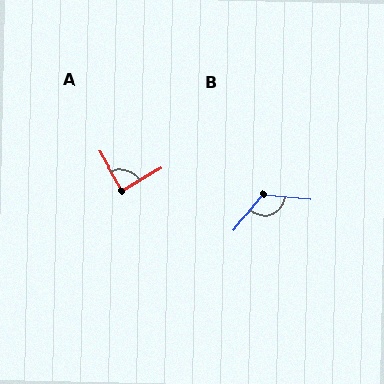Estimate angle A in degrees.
Approximately 88 degrees.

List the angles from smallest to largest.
A (88°), B (122°).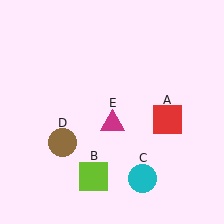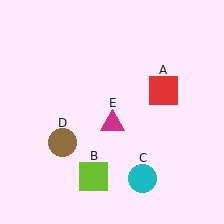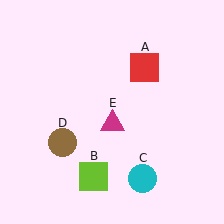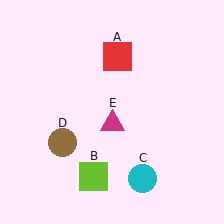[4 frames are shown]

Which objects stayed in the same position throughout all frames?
Lime square (object B) and cyan circle (object C) and brown circle (object D) and magenta triangle (object E) remained stationary.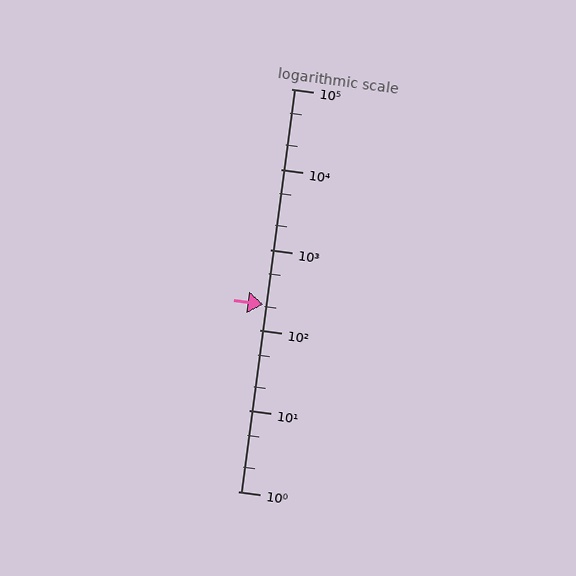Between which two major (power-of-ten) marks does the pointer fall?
The pointer is between 100 and 1000.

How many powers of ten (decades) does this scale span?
The scale spans 5 decades, from 1 to 100000.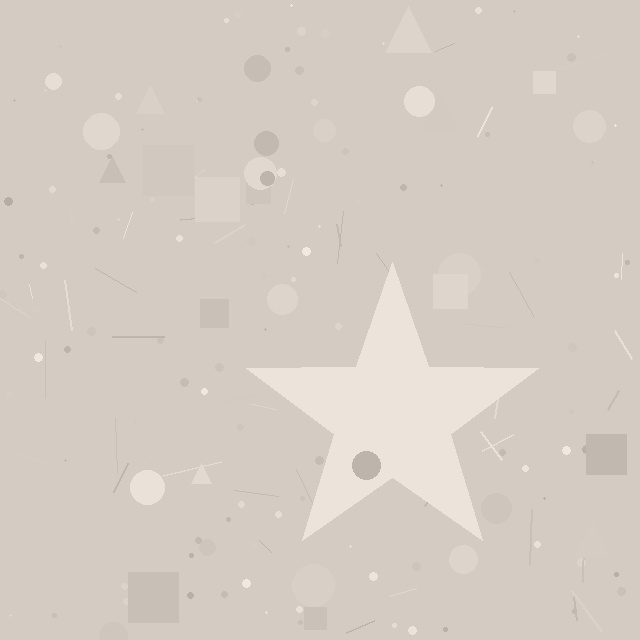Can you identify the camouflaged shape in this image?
The camouflaged shape is a star.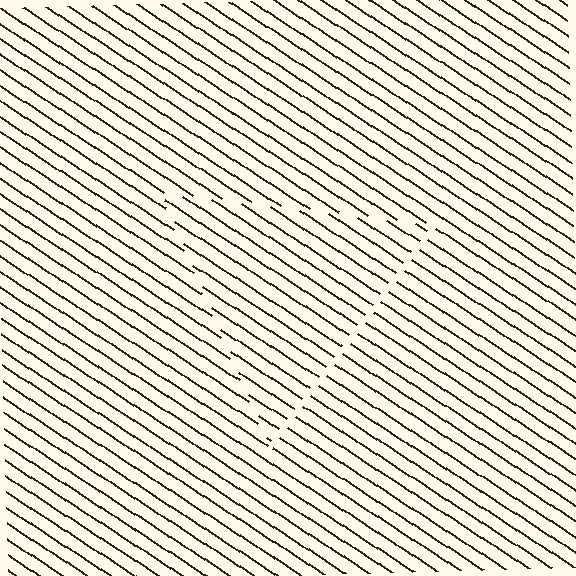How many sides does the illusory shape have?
3 sides — the line-ends trace a triangle.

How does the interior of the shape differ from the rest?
The interior of the shape contains the same grating, shifted by half a period — the contour is defined by the phase discontinuity where line-ends from the inner and outer gratings abut.